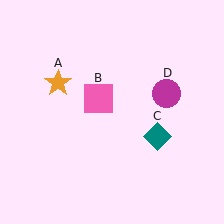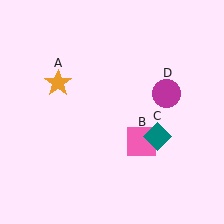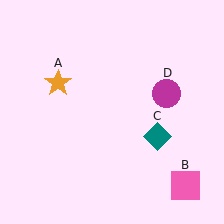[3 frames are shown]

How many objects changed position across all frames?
1 object changed position: pink square (object B).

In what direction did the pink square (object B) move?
The pink square (object B) moved down and to the right.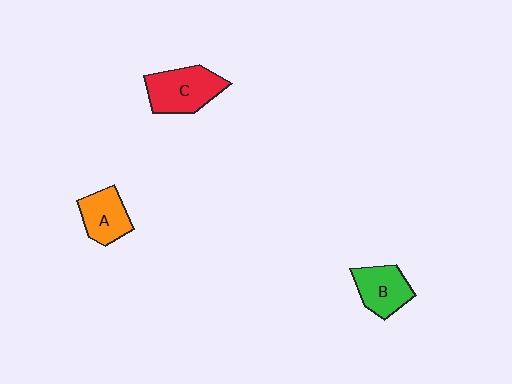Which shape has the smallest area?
Shape A (orange).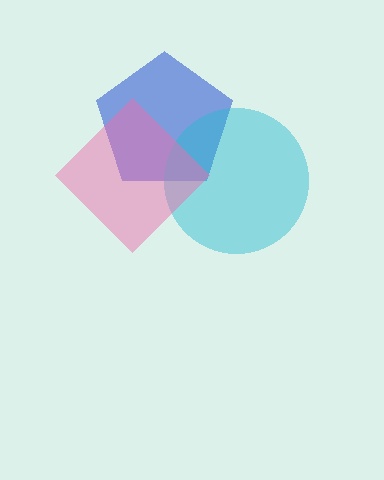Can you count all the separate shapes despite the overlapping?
Yes, there are 3 separate shapes.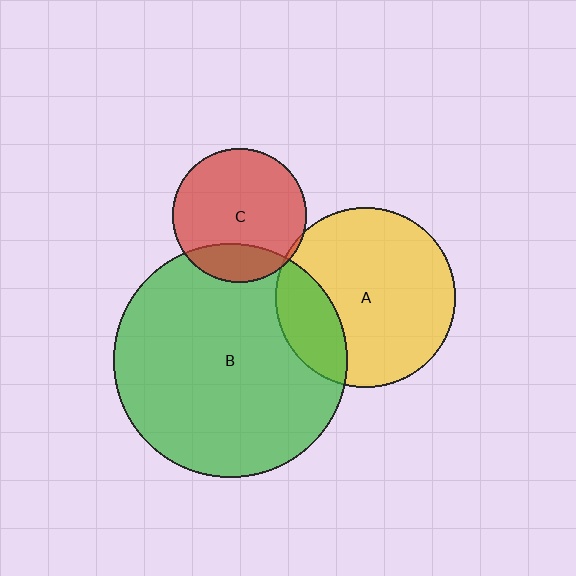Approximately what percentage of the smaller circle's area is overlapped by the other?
Approximately 5%.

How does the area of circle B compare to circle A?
Approximately 1.7 times.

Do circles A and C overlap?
Yes.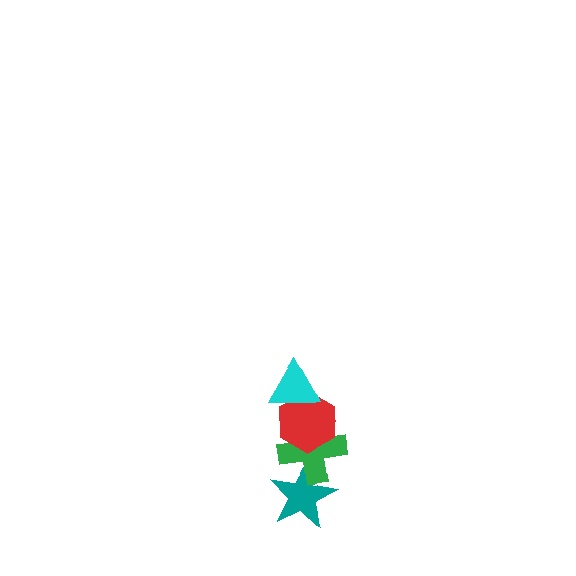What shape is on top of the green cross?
The red hexagon is on top of the green cross.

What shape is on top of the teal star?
The green cross is on top of the teal star.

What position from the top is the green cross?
The green cross is 3rd from the top.